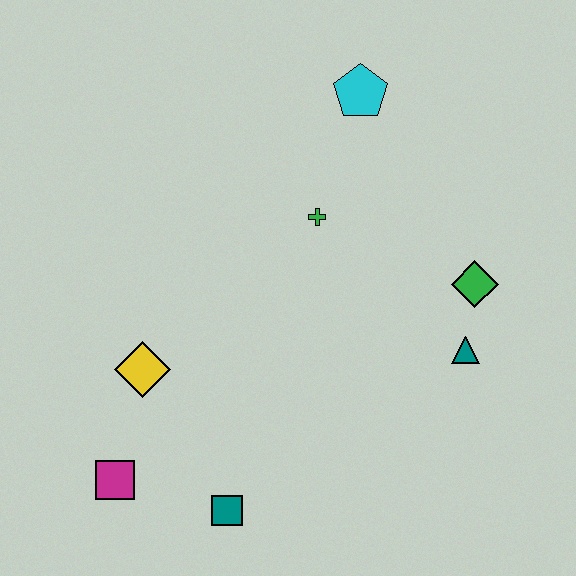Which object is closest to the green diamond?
The teal triangle is closest to the green diamond.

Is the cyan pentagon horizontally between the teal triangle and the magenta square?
Yes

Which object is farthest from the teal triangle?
The magenta square is farthest from the teal triangle.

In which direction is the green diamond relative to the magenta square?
The green diamond is to the right of the magenta square.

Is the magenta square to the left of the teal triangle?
Yes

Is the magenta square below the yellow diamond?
Yes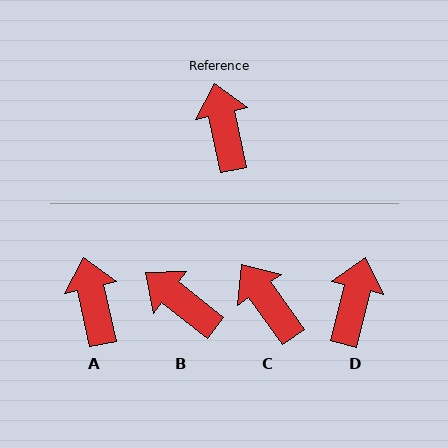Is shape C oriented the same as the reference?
No, it is off by about 23 degrees.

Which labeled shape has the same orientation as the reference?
A.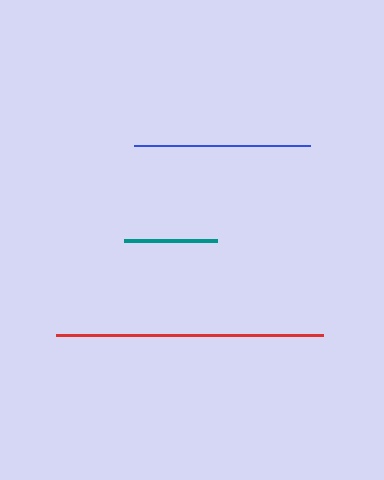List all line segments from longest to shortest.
From longest to shortest: red, blue, teal.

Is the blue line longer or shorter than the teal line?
The blue line is longer than the teal line.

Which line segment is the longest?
The red line is the longest at approximately 267 pixels.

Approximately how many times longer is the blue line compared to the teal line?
The blue line is approximately 1.9 times the length of the teal line.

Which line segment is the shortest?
The teal line is the shortest at approximately 93 pixels.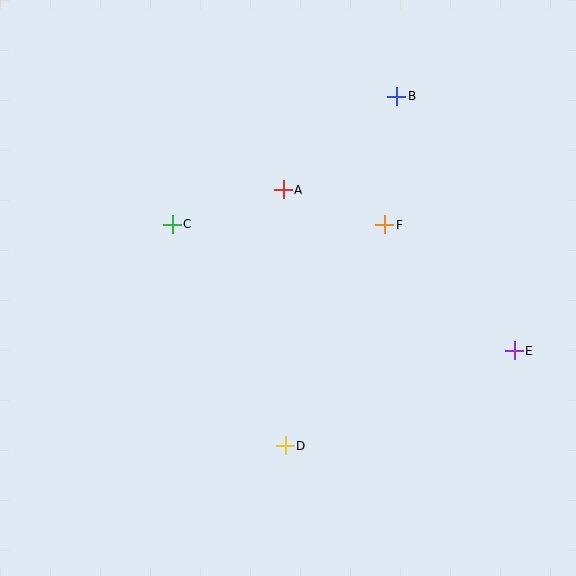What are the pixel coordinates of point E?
Point E is at (514, 351).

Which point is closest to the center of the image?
Point A at (283, 190) is closest to the center.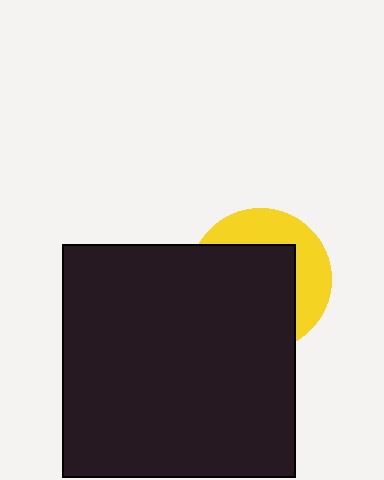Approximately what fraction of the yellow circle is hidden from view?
Roughly 63% of the yellow circle is hidden behind the black square.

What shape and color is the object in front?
The object in front is a black square.